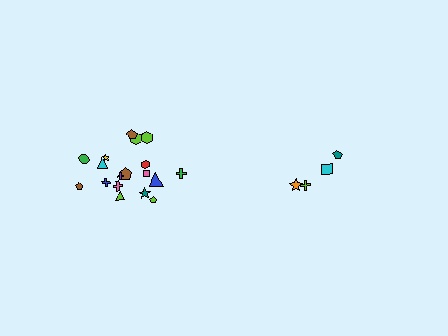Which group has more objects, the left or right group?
The left group.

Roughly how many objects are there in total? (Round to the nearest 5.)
Roughly 20 objects in total.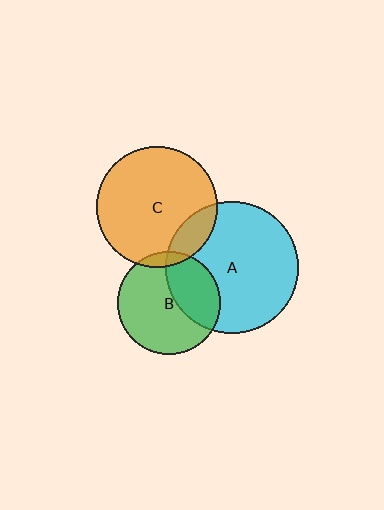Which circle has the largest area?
Circle A (cyan).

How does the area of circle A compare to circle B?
Approximately 1.6 times.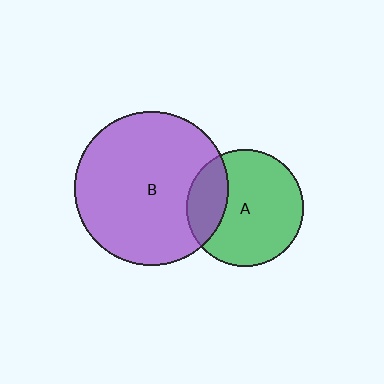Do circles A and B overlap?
Yes.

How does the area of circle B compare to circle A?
Approximately 1.7 times.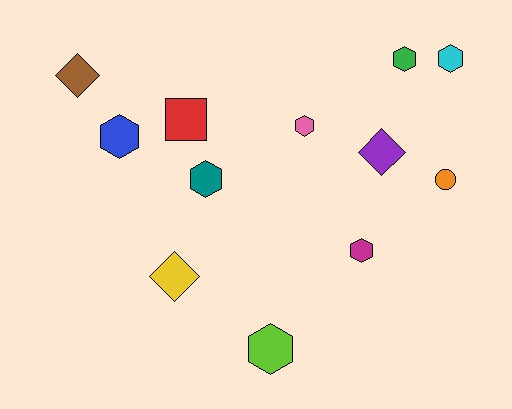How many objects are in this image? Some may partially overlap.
There are 12 objects.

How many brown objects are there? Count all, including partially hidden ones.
There is 1 brown object.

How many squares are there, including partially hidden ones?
There is 1 square.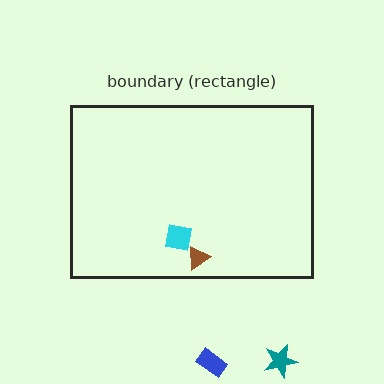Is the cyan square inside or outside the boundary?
Inside.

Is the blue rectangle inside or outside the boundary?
Outside.